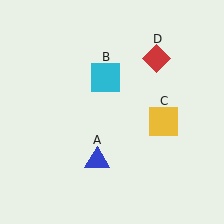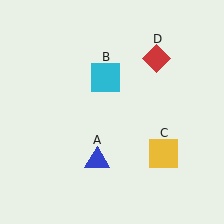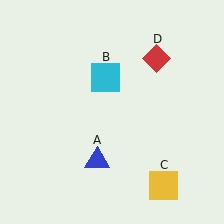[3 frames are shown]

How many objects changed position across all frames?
1 object changed position: yellow square (object C).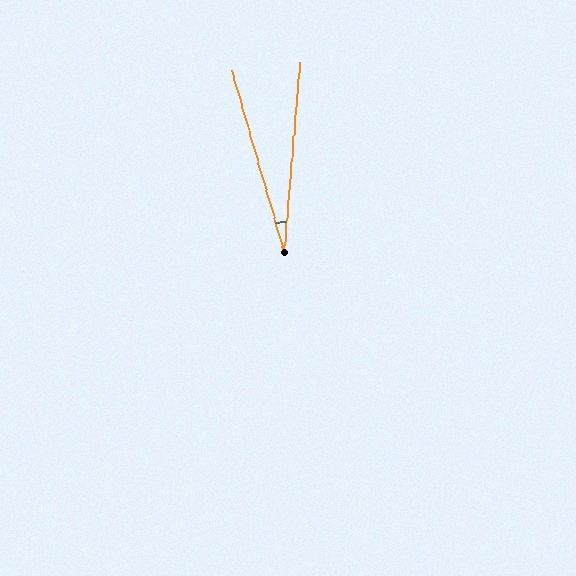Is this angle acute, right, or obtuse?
It is acute.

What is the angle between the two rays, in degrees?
Approximately 21 degrees.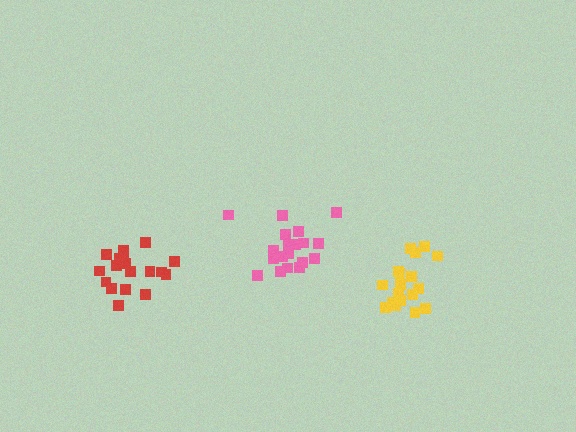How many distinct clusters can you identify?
There are 3 distinct clusters.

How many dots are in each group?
Group 1: 18 dots, Group 2: 19 dots, Group 3: 18 dots (55 total).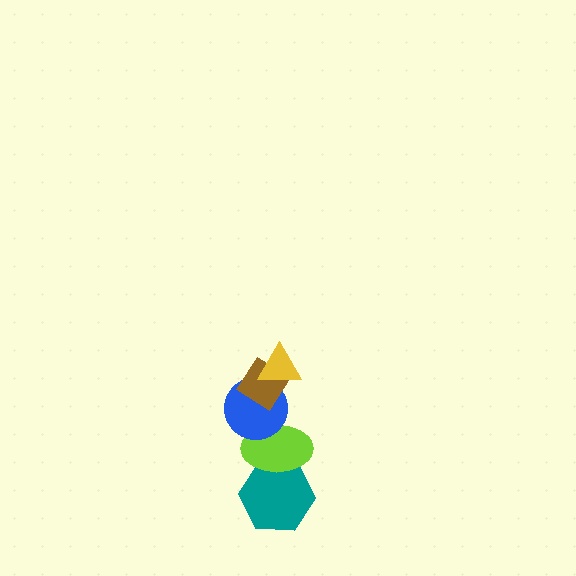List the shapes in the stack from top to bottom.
From top to bottom: the yellow triangle, the brown diamond, the blue circle, the lime ellipse, the teal hexagon.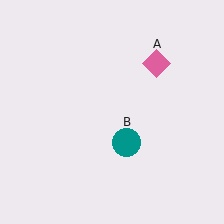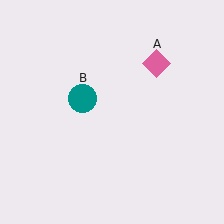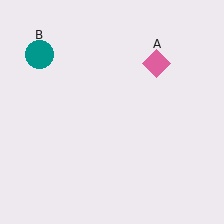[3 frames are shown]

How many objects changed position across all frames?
1 object changed position: teal circle (object B).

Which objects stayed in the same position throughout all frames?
Pink diamond (object A) remained stationary.